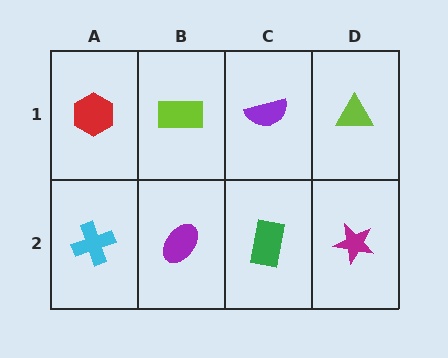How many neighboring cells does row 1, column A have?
2.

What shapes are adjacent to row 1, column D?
A magenta star (row 2, column D), a purple semicircle (row 1, column C).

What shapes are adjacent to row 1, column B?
A purple ellipse (row 2, column B), a red hexagon (row 1, column A), a purple semicircle (row 1, column C).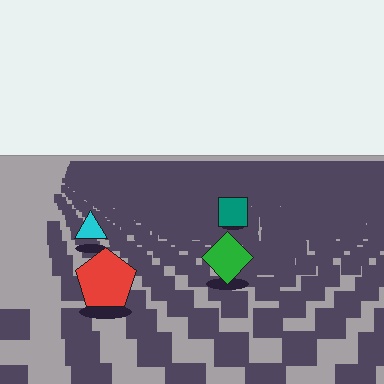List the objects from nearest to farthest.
From nearest to farthest: the red pentagon, the green diamond, the cyan triangle, the teal square.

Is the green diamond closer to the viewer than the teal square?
Yes. The green diamond is closer — you can tell from the texture gradient: the ground texture is coarser near it.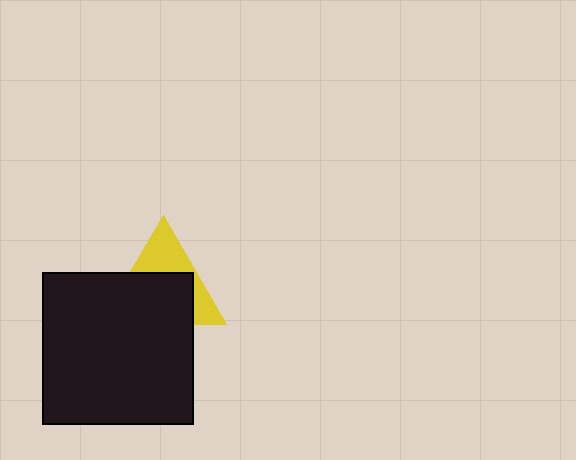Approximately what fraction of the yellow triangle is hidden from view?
Roughly 60% of the yellow triangle is hidden behind the black square.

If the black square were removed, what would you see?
You would see the complete yellow triangle.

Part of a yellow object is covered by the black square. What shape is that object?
It is a triangle.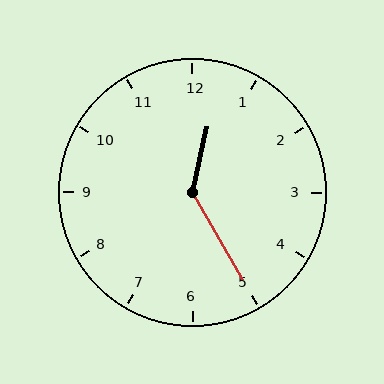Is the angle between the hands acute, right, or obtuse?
It is obtuse.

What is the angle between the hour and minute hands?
Approximately 138 degrees.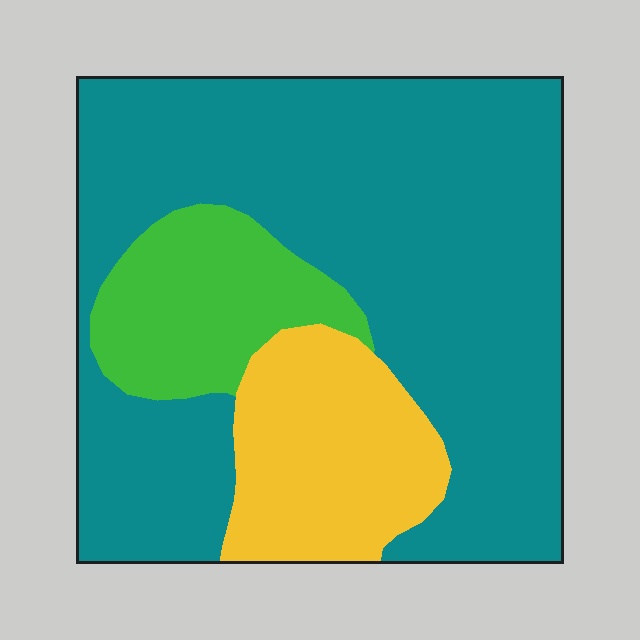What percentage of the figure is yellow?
Yellow takes up about one sixth (1/6) of the figure.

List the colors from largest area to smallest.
From largest to smallest: teal, yellow, green.